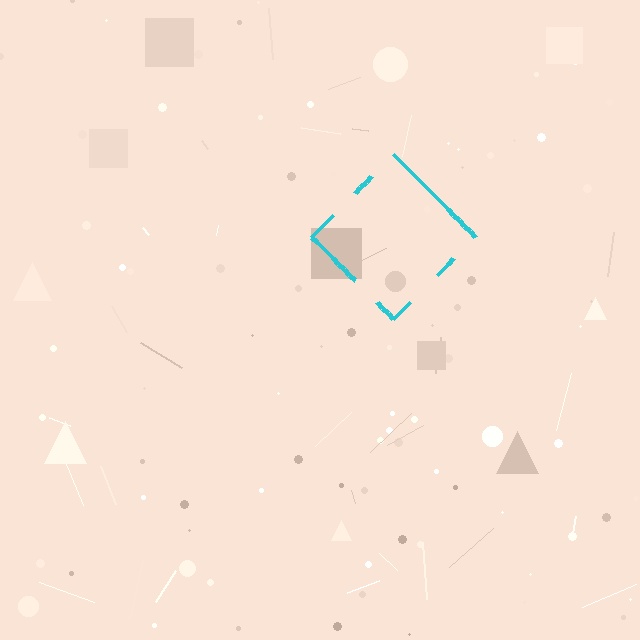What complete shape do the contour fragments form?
The contour fragments form a diamond.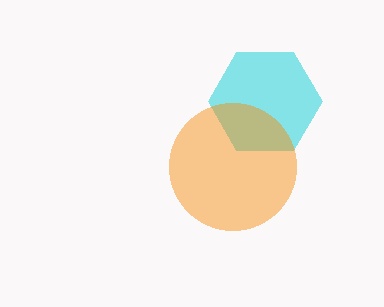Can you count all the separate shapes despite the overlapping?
Yes, there are 2 separate shapes.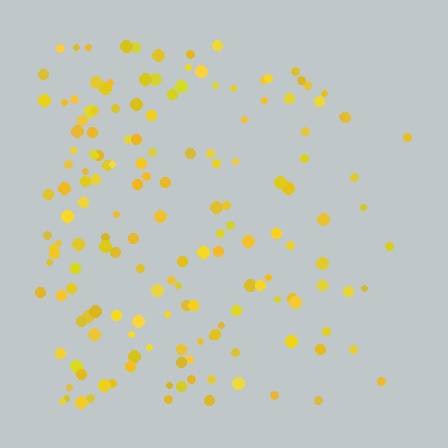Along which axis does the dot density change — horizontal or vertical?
Horizontal.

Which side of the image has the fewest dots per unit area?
The right.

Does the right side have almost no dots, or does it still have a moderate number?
Still a moderate number, just noticeably fewer than the left.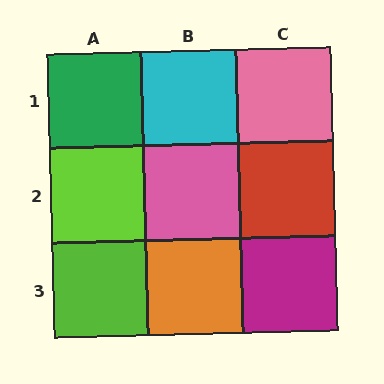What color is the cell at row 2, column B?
Pink.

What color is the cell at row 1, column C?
Pink.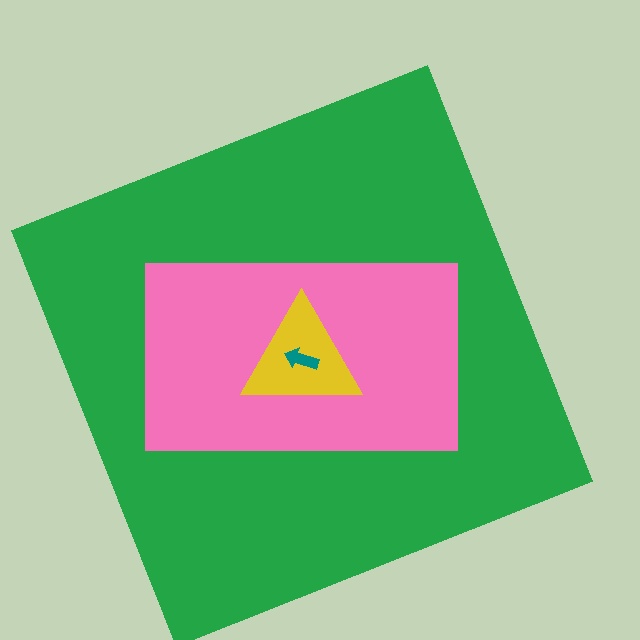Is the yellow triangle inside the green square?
Yes.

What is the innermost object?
The teal arrow.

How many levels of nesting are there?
4.